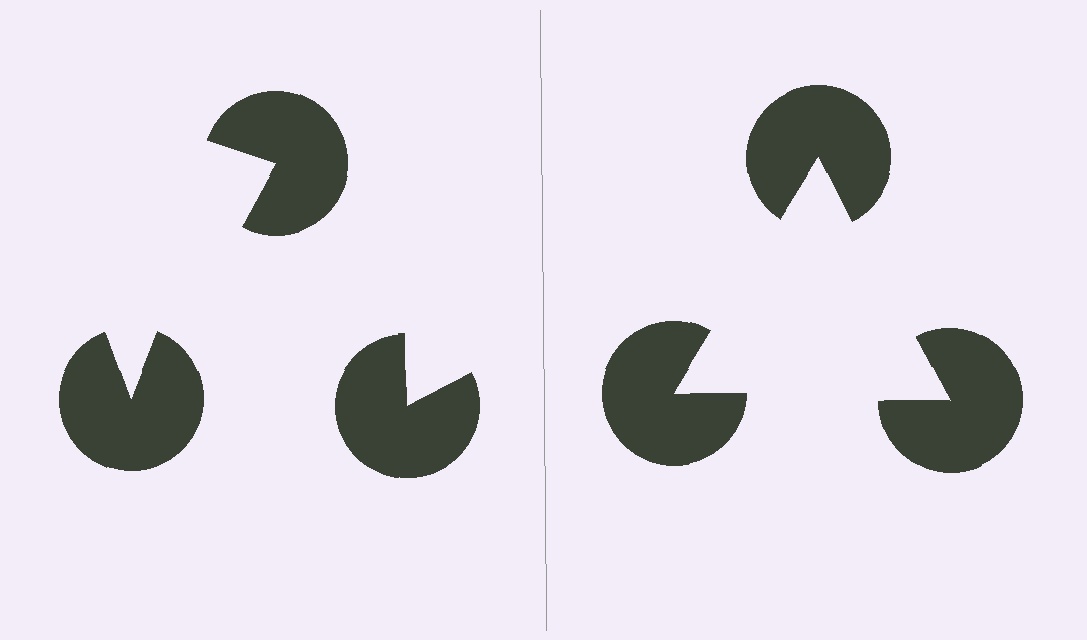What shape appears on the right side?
An illusory triangle.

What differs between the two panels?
The pac-man discs are positioned identically on both sides; only the wedge orientations differ. On the right they align to a triangle; on the left they are misaligned.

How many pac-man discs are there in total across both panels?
6 — 3 on each side.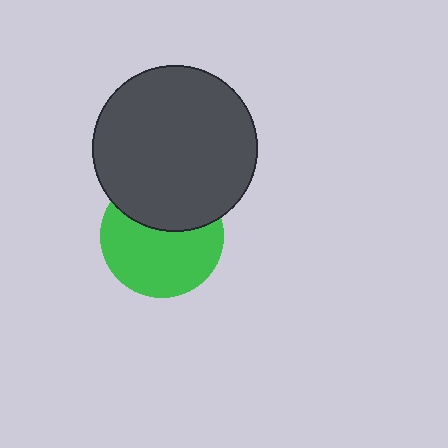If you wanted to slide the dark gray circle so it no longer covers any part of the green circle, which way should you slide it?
Slide it up — that is the most direct way to separate the two shapes.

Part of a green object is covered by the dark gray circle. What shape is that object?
It is a circle.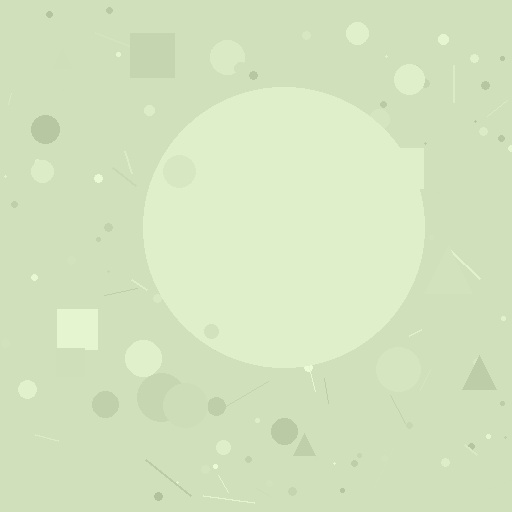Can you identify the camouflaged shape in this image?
The camouflaged shape is a circle.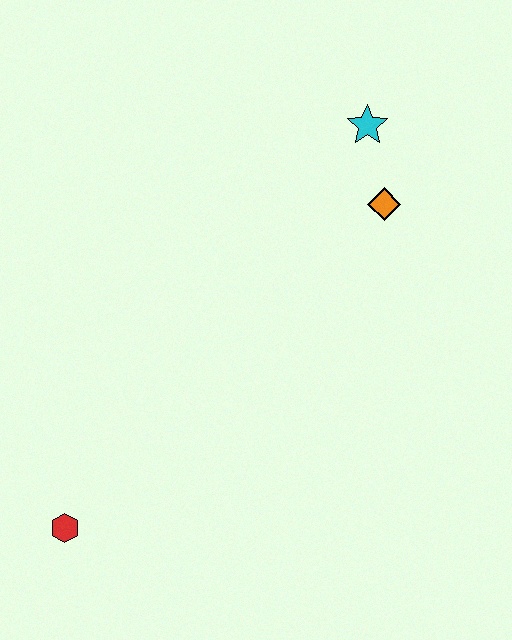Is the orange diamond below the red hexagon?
No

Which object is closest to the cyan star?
The orange diamond is closest to the cyan star.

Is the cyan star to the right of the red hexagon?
Yes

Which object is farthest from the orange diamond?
The red hexagon is farthest from the orange diamond.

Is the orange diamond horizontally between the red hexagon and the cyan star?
No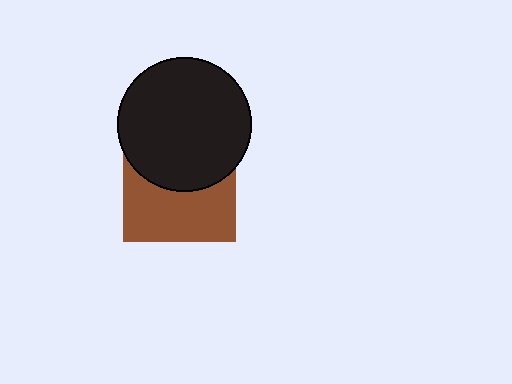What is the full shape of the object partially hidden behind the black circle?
The partially hidden object is a brown square.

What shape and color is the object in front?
The object in front is a black circle.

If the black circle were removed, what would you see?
You would see the complete brown square.